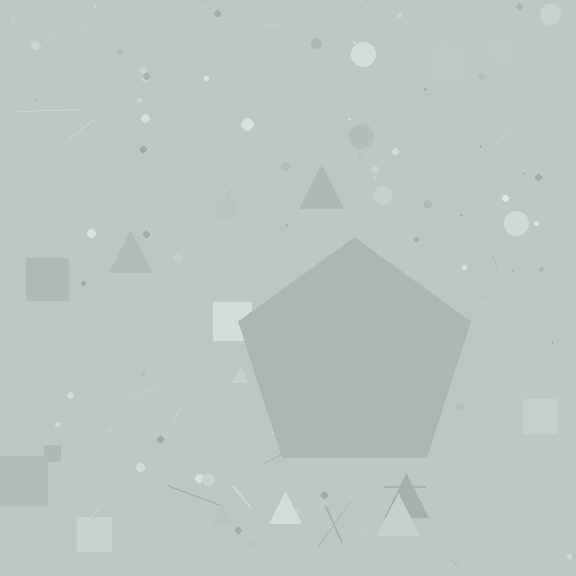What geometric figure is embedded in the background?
A pentagon is embedded in the background.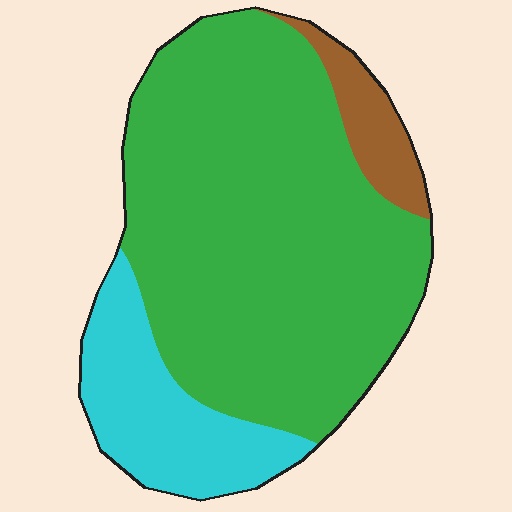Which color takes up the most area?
Green, at roughly 75%.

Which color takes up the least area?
Brown, at roughly 10%.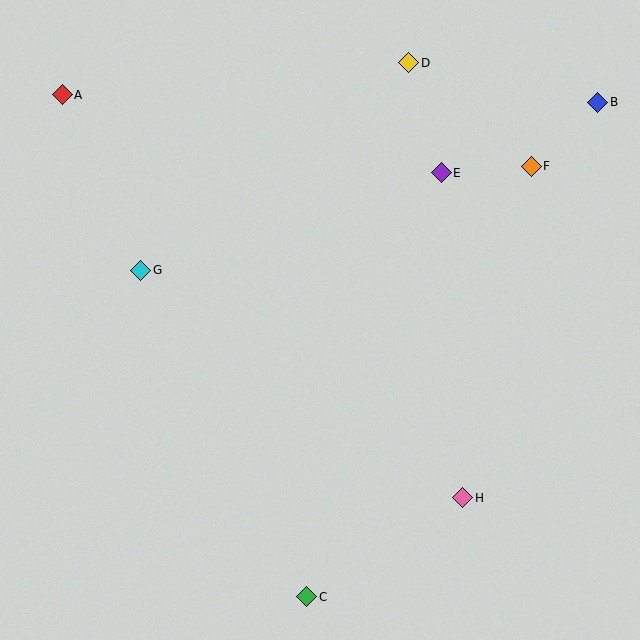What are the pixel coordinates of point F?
Point F is at (531, 166).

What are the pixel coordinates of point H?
Point H is at (463, 498).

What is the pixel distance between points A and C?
The distance between A and C is 558 pixels.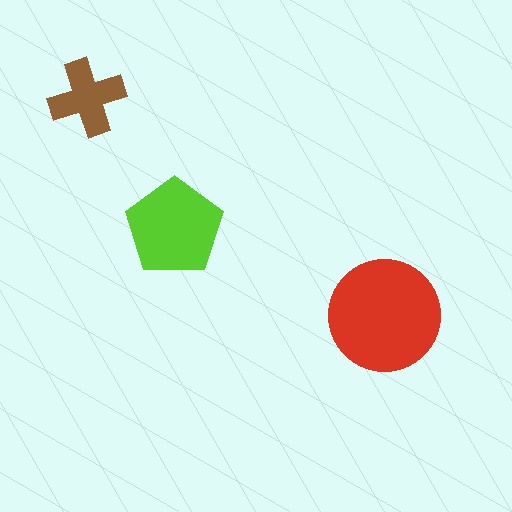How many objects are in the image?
There are 3 objects in the image.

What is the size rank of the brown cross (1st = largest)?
3rd.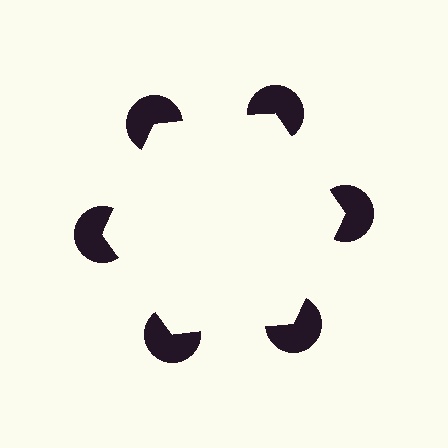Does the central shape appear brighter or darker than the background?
It typically appears slightly brighter than the background, even though no actual brightness change is drawn.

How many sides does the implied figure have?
6 sides.